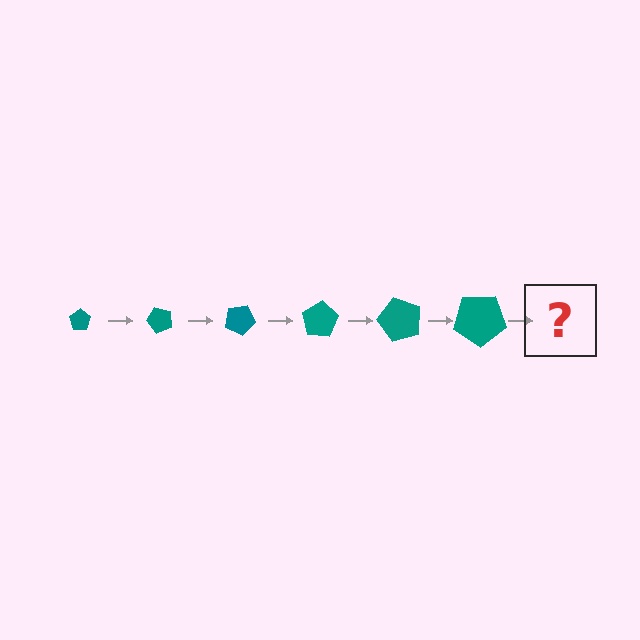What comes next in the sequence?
The next element should be a pentagon, larger than the previous one and rotated 300 degrees from the start.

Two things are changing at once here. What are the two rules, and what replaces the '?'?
The two rules are that the pentagon grows larger each step and it rotates 50 degrees each step. The '?' should be a pentagon, larger than the previous one and rotated 300 degrees from the start.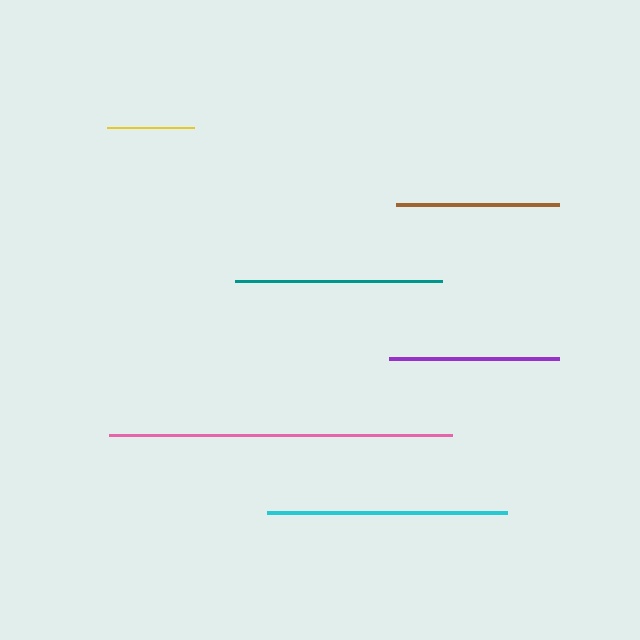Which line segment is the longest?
The pink line is the longest at approximately 342 pixels.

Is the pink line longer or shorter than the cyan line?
The pink line is longer than the cyan line.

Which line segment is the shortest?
The yellow line is the shortest at approximately 87 pixels.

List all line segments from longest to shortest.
From longest to shortest: pink, cyan, teal, purple, brown, yellow.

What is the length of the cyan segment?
The cyan segment is approximately 240 pixels long.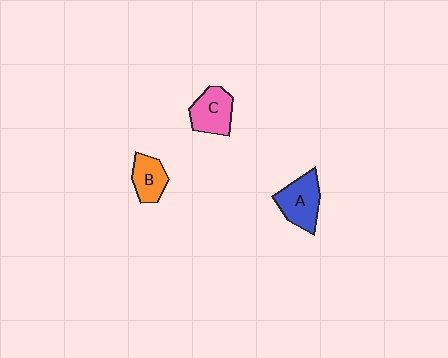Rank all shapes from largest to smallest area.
From largest to smallest: A (blue), C (pink), B (orange).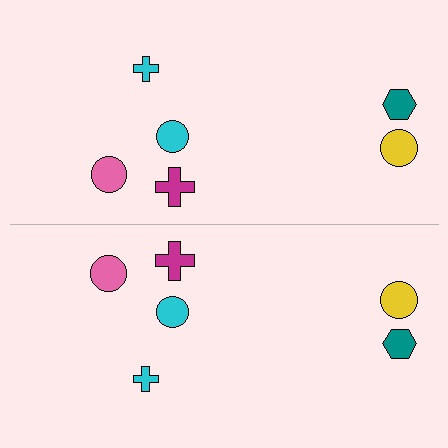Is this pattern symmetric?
Yes, this pattern has bilateral (reflection) symmetry.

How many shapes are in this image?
There are 12 shapes in this image.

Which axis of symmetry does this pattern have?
The pattern has a horizontal axis of symmetry running through the center of the image.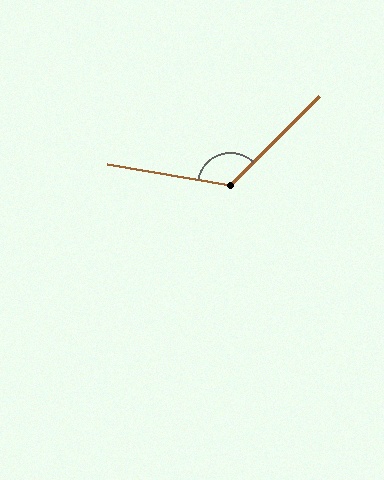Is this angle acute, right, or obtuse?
It is obtuse.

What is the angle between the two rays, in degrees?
Approximately 125 degrees.